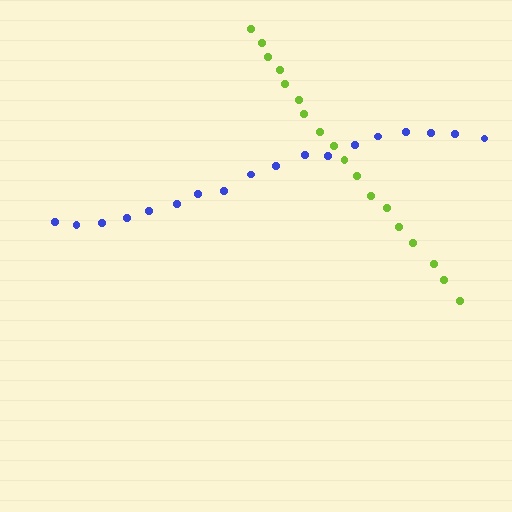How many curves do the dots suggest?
There are 2 distinct paths.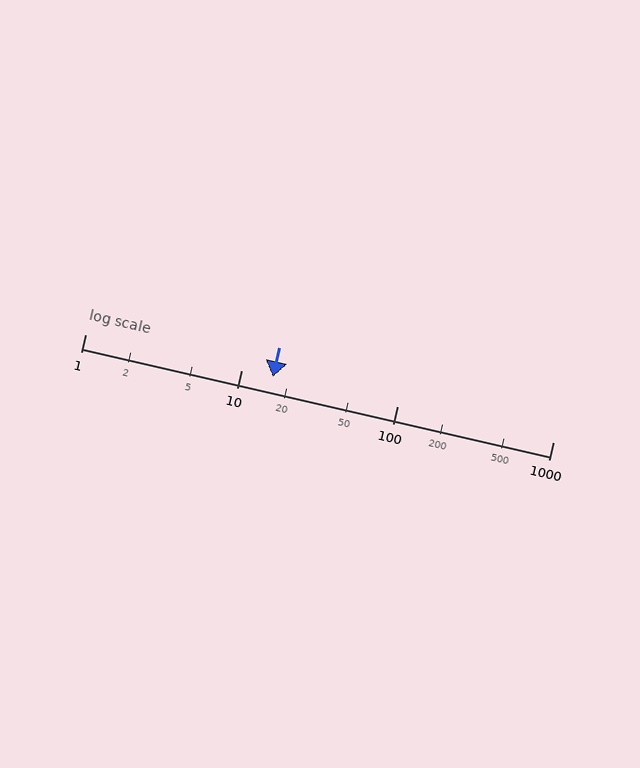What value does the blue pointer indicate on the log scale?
The pointer indicates approximately 16.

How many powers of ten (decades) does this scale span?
The scale spans 3 decades, from 1 to 1000.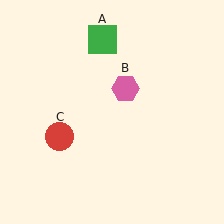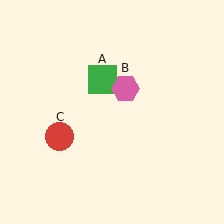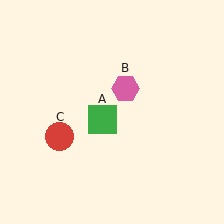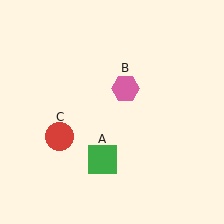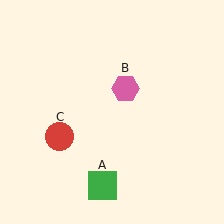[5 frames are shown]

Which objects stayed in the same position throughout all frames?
Pink hexagon (object B) and red circle (object C) remained stationary.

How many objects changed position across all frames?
1 object changed position: green square (object A).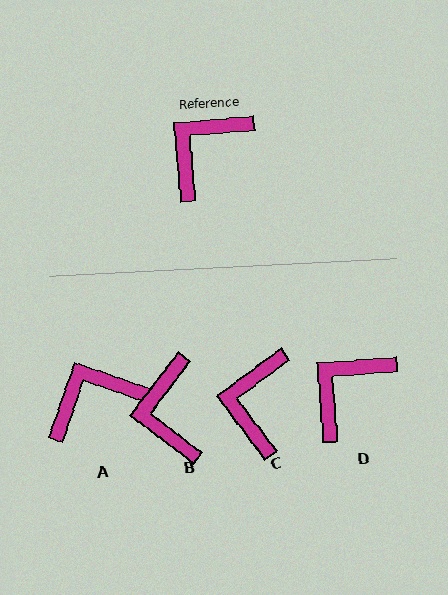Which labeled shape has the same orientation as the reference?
D.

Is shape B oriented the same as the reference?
No, it is off by about 48 degrees.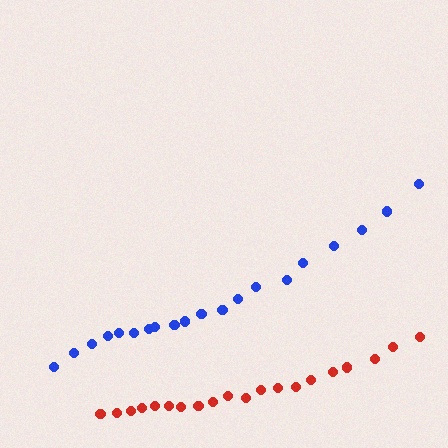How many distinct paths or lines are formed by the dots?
There are 2 distinct paths.